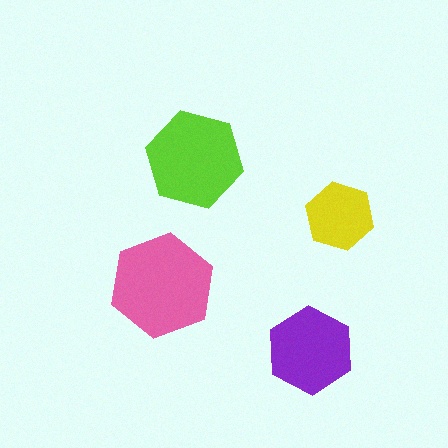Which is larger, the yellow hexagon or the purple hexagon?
The purple one.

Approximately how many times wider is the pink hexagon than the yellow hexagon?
About 1.5 times wider.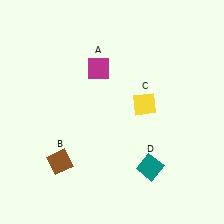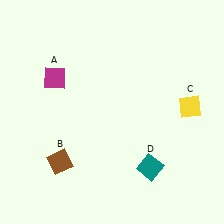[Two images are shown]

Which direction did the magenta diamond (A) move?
The magenta diamond (A) moved left.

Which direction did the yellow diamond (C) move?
The yellow diamond (C) moved right.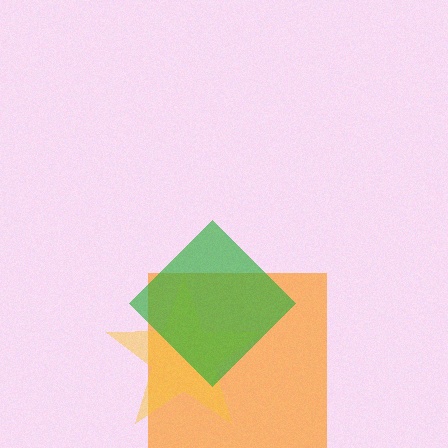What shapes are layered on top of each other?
The layered shapes are: an orange square, a yellow star, a green diamond.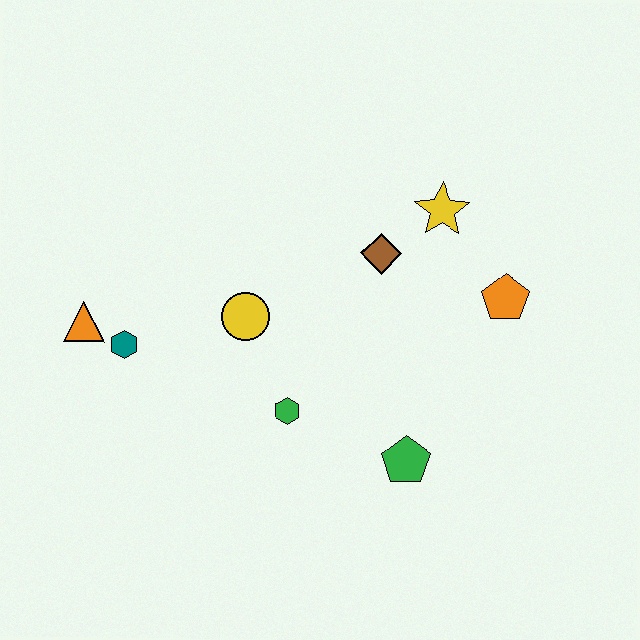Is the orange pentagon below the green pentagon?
No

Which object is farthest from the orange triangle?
The orange pentagon is farthest from the orange triangle.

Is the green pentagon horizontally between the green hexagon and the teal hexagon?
No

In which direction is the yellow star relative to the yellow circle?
The yellow star is to the right of the yellow circle.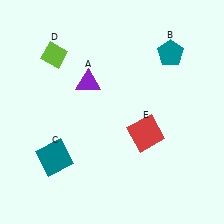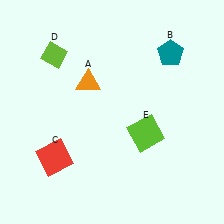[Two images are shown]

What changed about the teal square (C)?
In Image 1, C is teal. In Image 2, it changed to red.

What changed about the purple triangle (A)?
In Image 1, A is purple. In Image 2, it changed to orange.